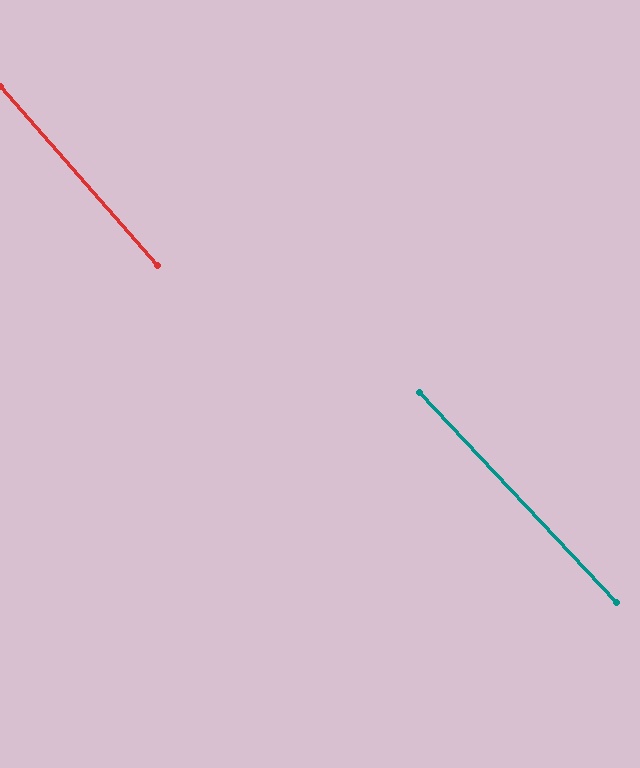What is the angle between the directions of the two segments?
Approximately 2 degrees.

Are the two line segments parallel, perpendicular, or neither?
Parallel — their directions differ by only 1.8°.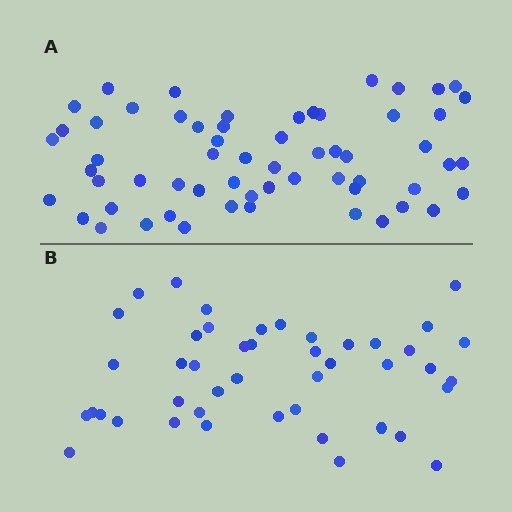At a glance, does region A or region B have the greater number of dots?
Region A (the top region) has more dots.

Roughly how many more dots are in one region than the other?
Region A has approximately 15 more dots than region B.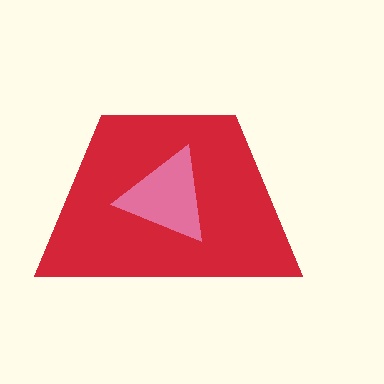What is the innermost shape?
The pink triangle.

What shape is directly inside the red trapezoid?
The pink triangle.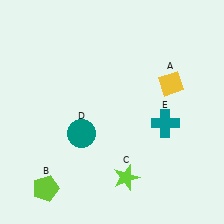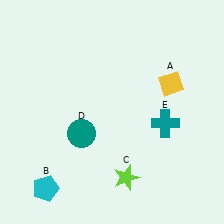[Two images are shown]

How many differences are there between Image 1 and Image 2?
There is 1 difference between the two images.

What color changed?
The pentagon (B) changed from lime in Image 1 to cyan in Image 2.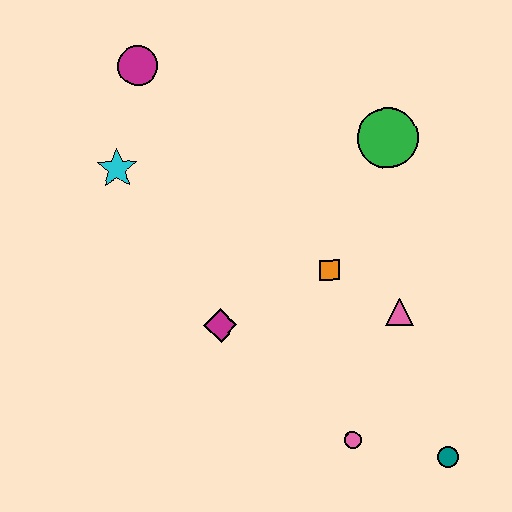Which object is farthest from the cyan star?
The teal circle is farthest from the cyan star.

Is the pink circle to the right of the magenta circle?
Yes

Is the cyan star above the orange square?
Yes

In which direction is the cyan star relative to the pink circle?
The cyan star is above the pink circle.